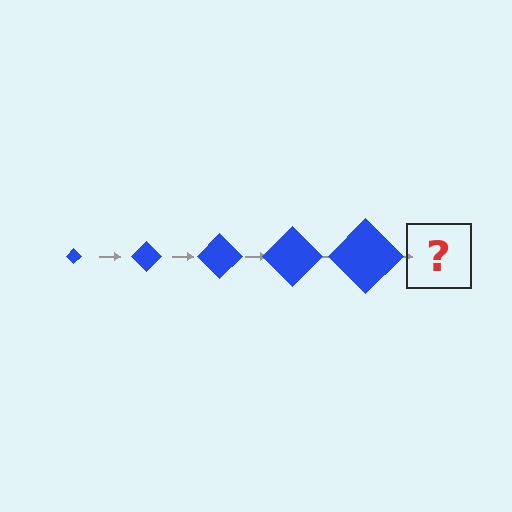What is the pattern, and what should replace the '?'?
The pattern is that the diamond gets progressively larger each step. The '?' should be a blue diamond, larger than the previous one.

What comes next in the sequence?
The next element should be a blue diamond, larger than the previous one.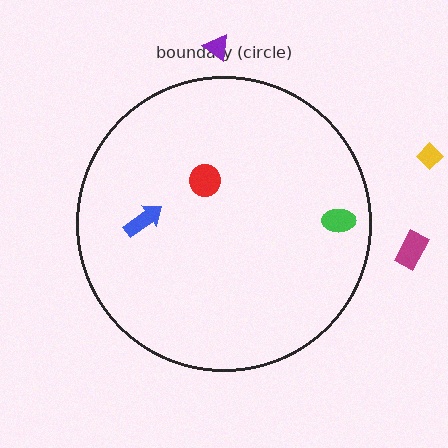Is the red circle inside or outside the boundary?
Inside.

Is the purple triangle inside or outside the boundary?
Outside.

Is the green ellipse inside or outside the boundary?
Inside.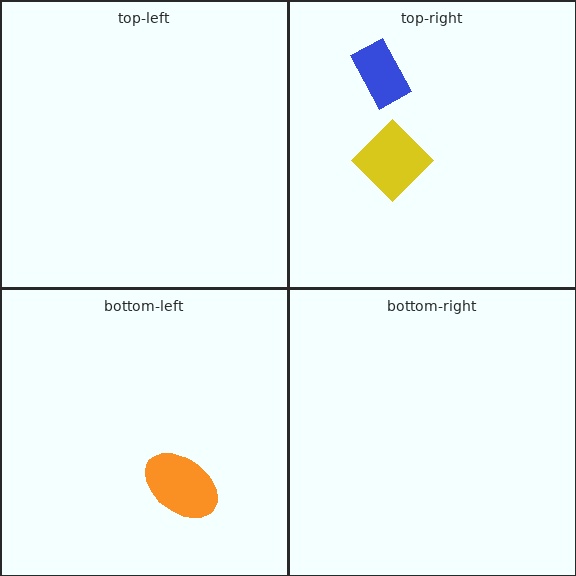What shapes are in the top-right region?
The yellow diamond, the blue rectangle.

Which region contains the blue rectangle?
The top-right region.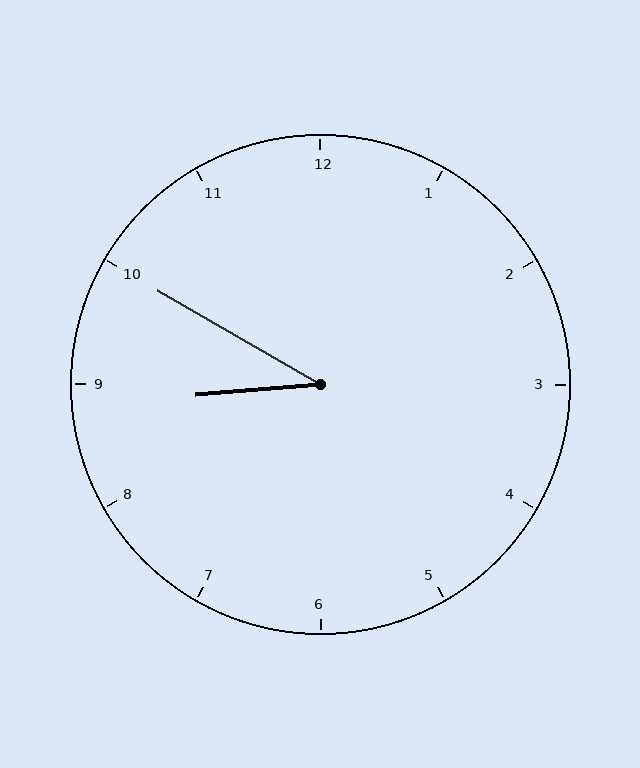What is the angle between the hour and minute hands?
Approximately 35 degrees.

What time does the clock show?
8:50.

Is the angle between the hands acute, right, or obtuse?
It is acute.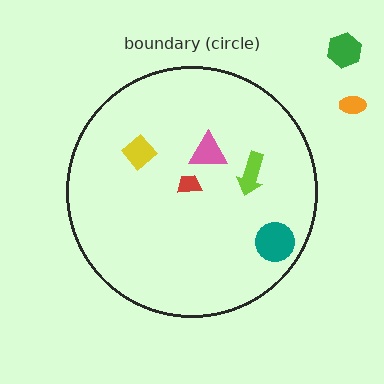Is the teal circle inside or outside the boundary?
Inside.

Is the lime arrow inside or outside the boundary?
Inside.